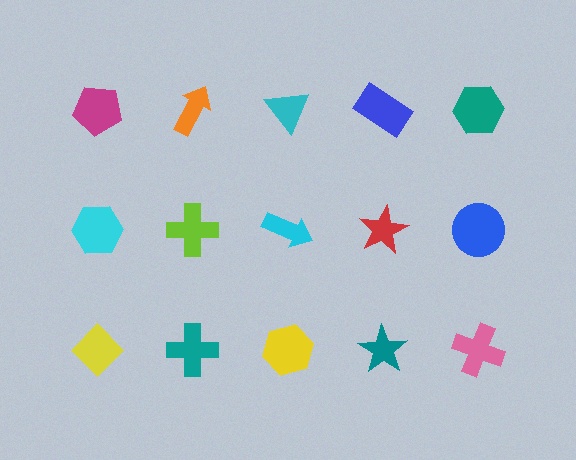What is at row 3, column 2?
A teal cross.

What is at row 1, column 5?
A teal hexagon.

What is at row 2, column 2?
A lime cross.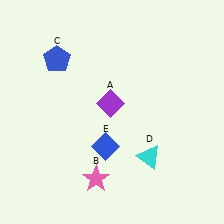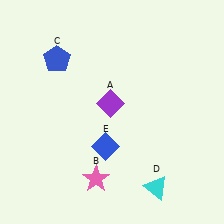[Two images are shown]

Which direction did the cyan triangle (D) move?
The cyan triangle (D) moved down.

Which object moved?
The cyan triangle (D) moved down.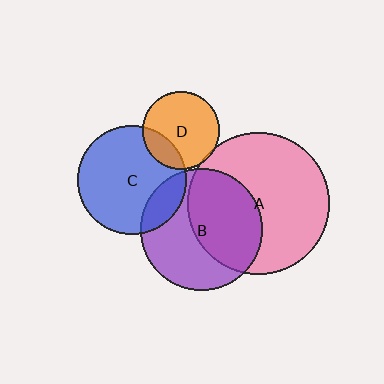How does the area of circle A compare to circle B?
Approximately 1.4 times.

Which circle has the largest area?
Circle A (pink).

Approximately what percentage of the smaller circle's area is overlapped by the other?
Approximately 20%.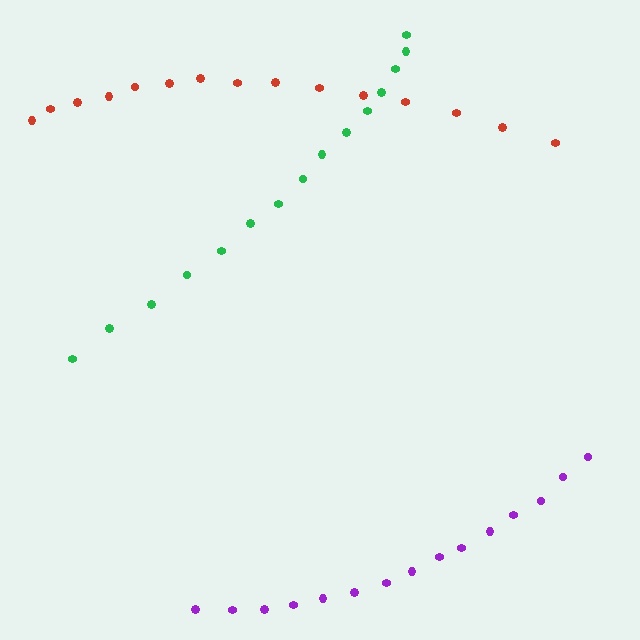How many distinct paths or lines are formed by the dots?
There are 3 distinct paths.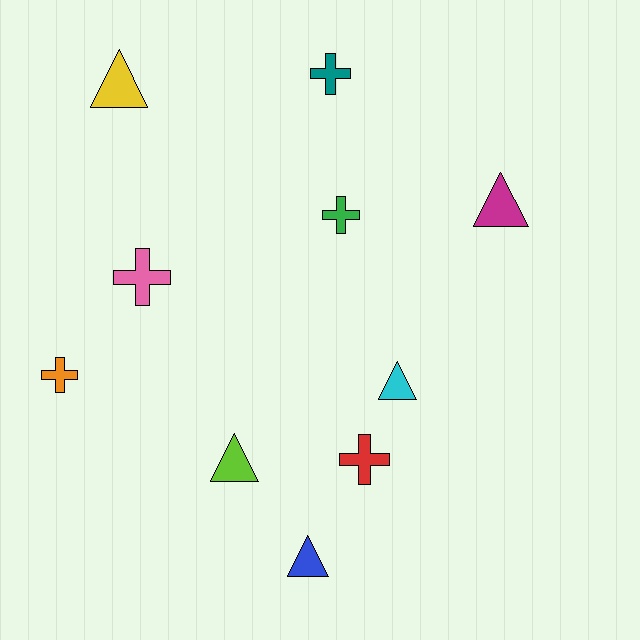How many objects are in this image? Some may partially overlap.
There are 10 objects.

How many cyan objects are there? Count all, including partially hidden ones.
There is 1 cyan object.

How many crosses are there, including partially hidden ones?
There are 5 crosses.